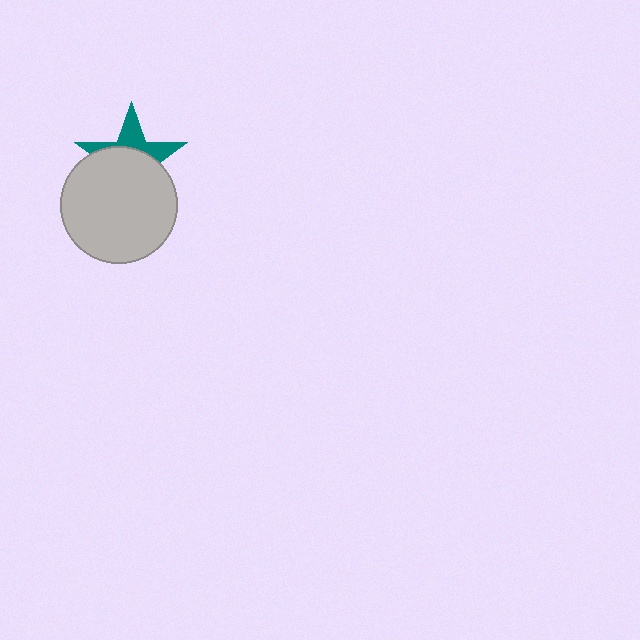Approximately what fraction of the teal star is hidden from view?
Roughly 62% of the teal star is hidden behind the light gray circle.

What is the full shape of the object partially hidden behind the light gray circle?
The partially hidden object is a teal star.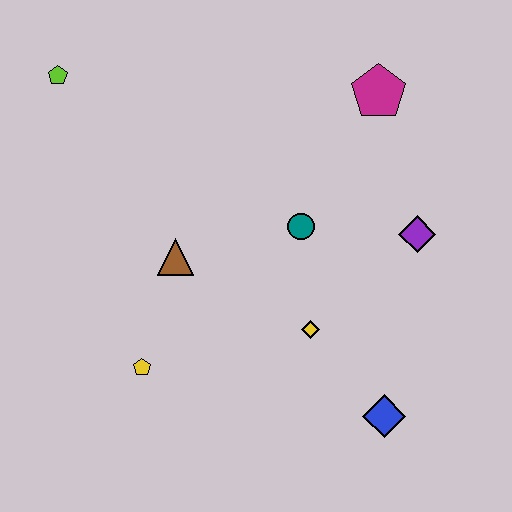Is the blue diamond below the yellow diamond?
Yes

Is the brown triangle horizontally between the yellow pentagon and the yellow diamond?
Yes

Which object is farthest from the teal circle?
The lime pentagon is farthest from the teal circle.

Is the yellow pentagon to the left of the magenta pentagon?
Yes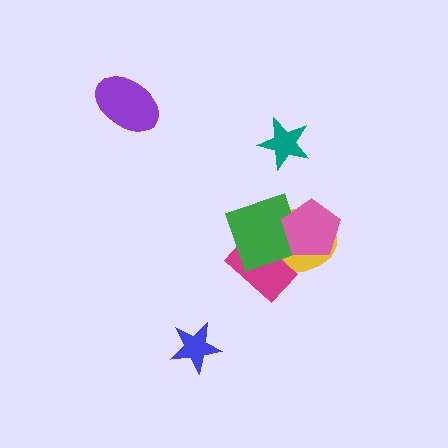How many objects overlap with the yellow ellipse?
3 objects overlap with the yellow ellipse.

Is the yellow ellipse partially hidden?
Yes, it is partially covered by another shape.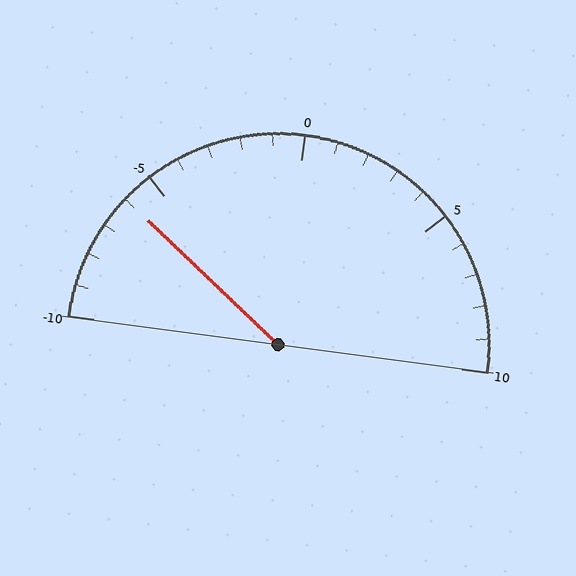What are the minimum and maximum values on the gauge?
The gauge ranges from -10 to 10.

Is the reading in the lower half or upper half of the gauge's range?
The reading is in the lower half of the range (-10 to 10).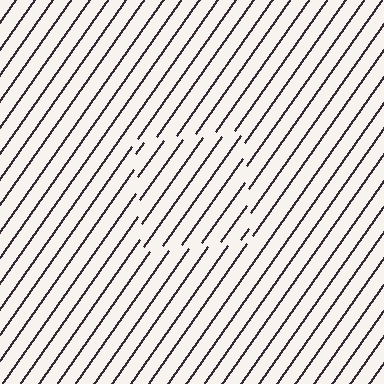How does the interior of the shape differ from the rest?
The interior of the shape contains the same grating, shifted by half a period — the contour is defined by the phase discontinuity where line-ends from the inner and outer gratings abut.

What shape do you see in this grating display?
An illusory square. The interior of the shape contains the same grating, shifted by half a period — the contour is defined by the phase discontinuity where line-ends from the inner and outer gratings abut.